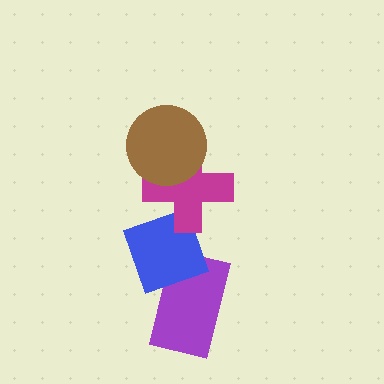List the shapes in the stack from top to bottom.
From top to bottom: the brown circle, the magenta cross, the blue diamond, the purple rectangle.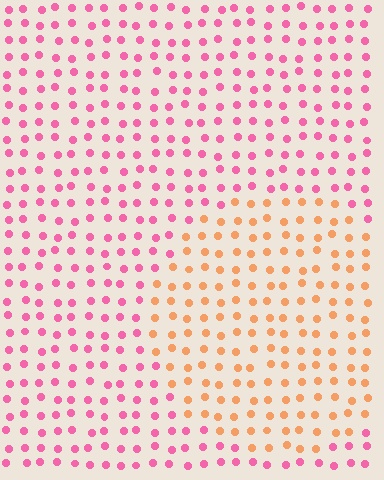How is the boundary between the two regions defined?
The boundary is defined purely by a slight shift in hue (about 53 degrees). Spacing, size, and orientation are identical on both sides.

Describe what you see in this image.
The image is filled with small pink elements in a uniform arrangement. A circle-shaped region is visible where the elements are tinted to a slightly different hue, forming a subtle color boundary.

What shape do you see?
I see a circle.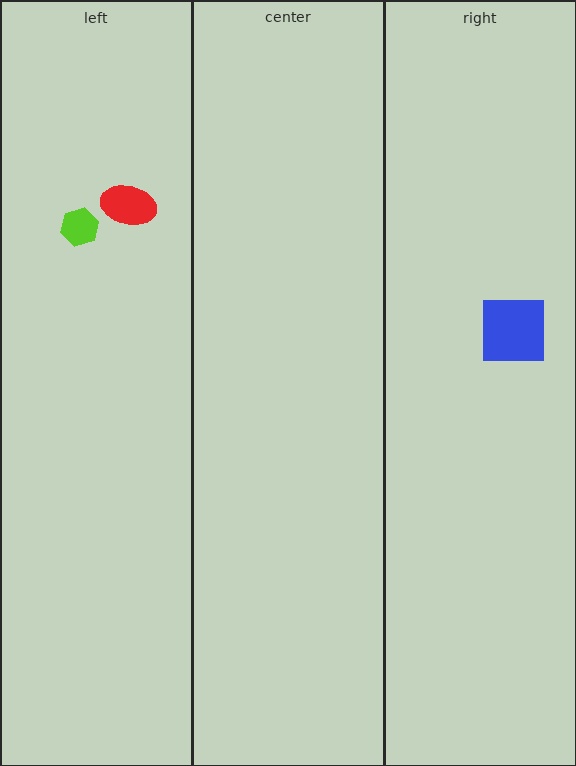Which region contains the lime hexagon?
The left region.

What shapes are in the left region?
The lime hexagon, the red ellipse.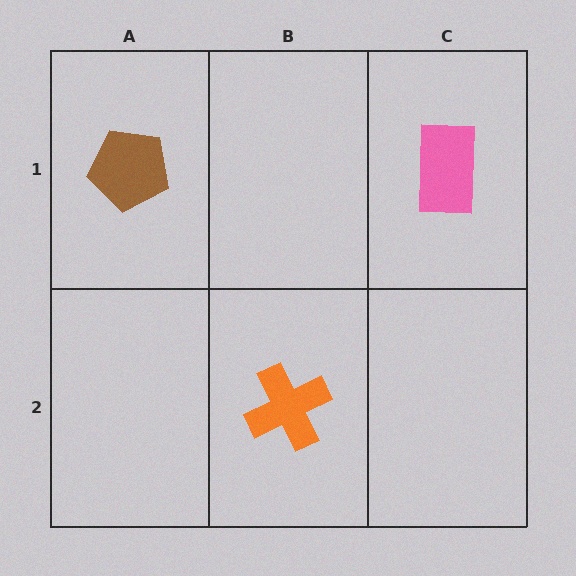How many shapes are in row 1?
2 shapes.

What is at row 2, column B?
An orange cross.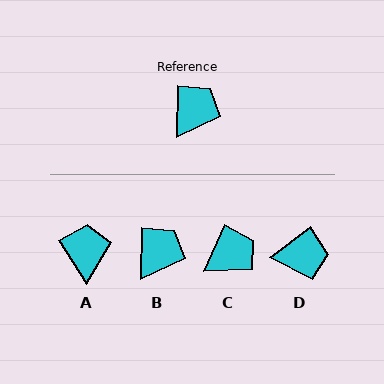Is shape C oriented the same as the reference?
No, it is off by about 24 degrees.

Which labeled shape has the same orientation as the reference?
B.